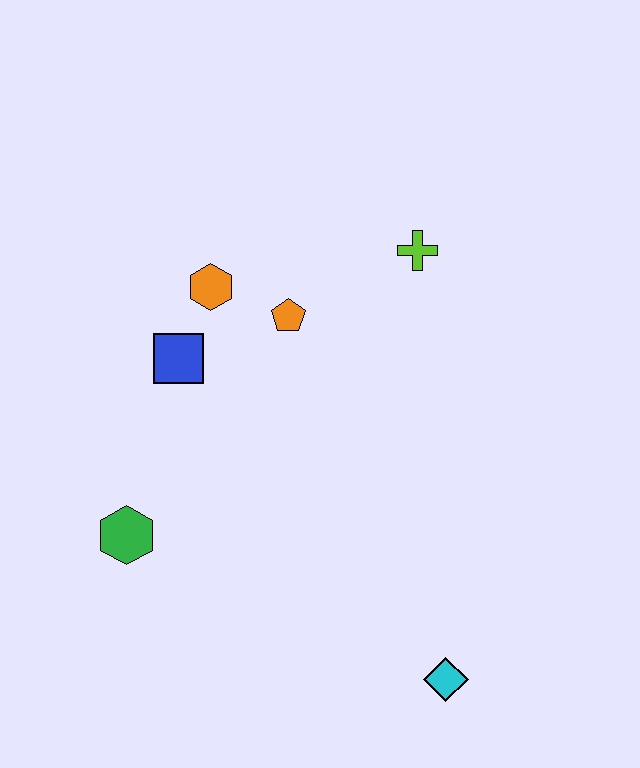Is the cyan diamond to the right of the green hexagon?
Yes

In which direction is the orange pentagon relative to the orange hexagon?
The orange pentagon is to the right of the orange hexagon.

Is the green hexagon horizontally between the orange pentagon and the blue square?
No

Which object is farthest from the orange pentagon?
The cyan diamond is farthest from the orange pentagon.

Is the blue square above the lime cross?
No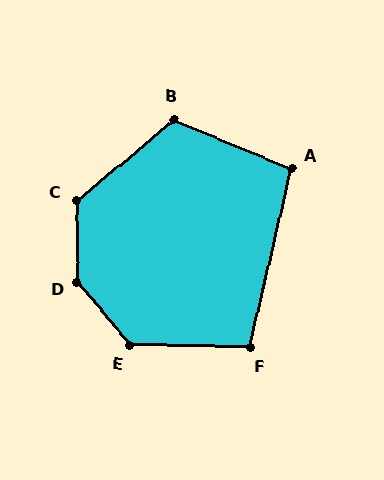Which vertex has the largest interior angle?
D, at approximately 141 degrees.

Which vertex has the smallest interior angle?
A, at approximately 100 degrees.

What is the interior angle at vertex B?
Approximately 117 degrees (obtuse).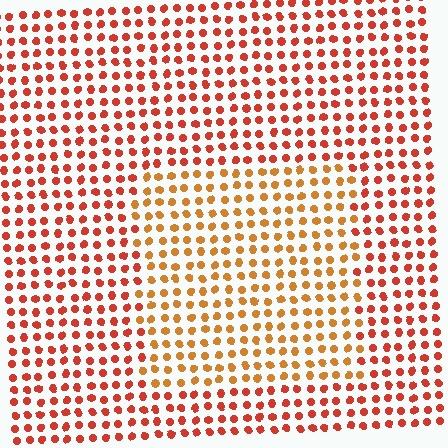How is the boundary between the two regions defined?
The boundary is defined purely by a slight shift in hue (about 28 degrees). Spacing, size, and orientation are identical on both sides.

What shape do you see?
I see a rectangle.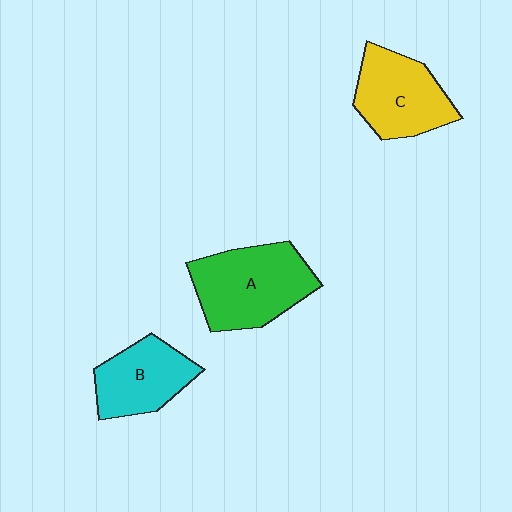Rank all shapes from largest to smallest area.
From largest to smallest: A (green), C (yellow), B (cyan).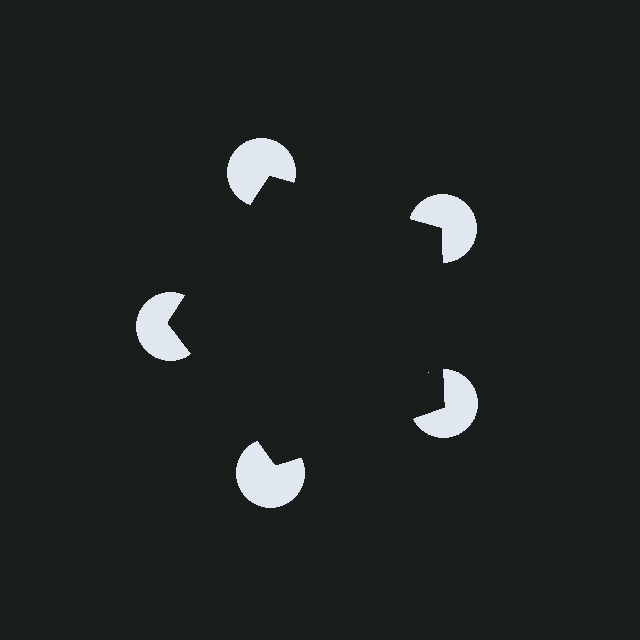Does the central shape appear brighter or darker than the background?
It typically appears slightly darker than the background, even though no actual brightness change is drawn.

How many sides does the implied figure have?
5 sides.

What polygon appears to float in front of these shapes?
An illusory pentagon — its edges are inferred from the aligned wedge cuts in the pac-man discs, not physically drawn.